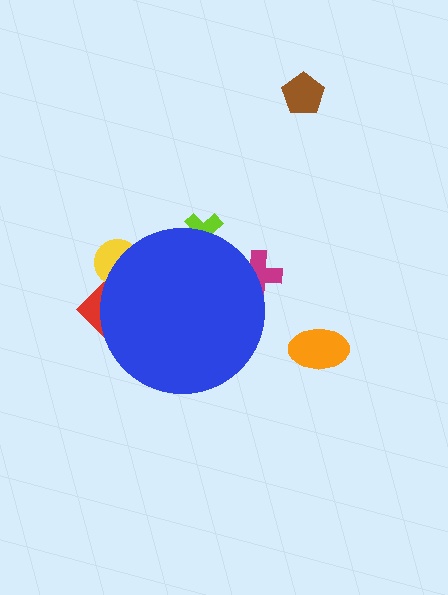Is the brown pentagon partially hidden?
No, the brown pentagon is fully visible.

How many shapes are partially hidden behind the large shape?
4 shapes are partially hidden.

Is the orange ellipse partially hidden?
No, the orange ellipse is fully visible.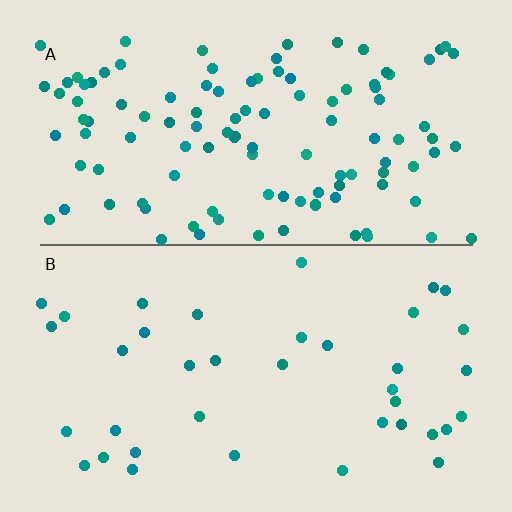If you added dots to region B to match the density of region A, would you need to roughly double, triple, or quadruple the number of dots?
Approximately triple.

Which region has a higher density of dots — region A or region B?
A (the top).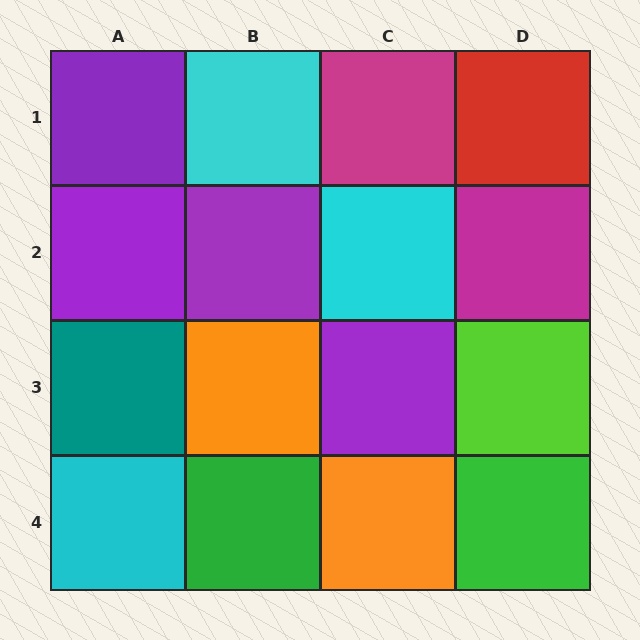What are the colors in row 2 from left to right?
Purple, purple, cyan, magenta.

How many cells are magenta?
2 cells are magenta.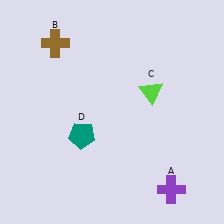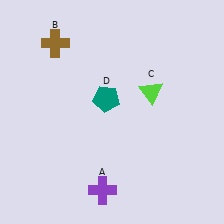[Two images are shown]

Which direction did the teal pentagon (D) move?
The teal pentagon (D) moved up.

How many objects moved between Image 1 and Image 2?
2 objects moved between the two images.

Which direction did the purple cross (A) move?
The purple cross (A) moved left.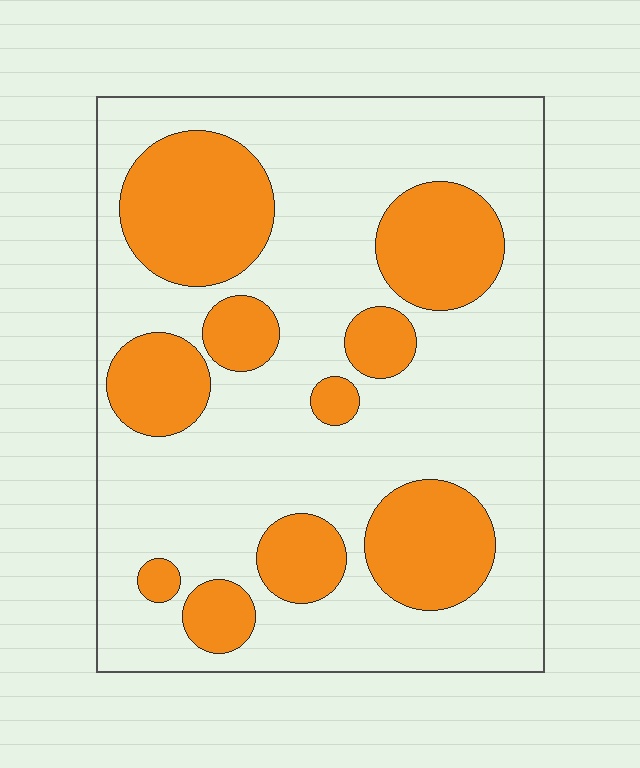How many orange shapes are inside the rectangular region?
10.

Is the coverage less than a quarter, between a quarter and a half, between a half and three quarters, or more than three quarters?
Between a quarter and a half.